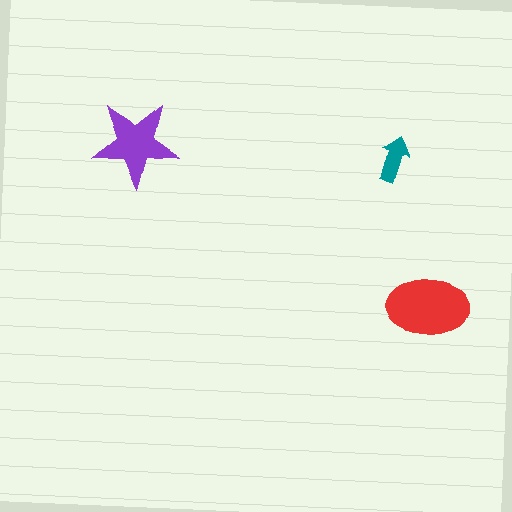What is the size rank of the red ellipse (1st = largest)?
1st.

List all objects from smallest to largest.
The teal arrow, the purple star, the red ellipse.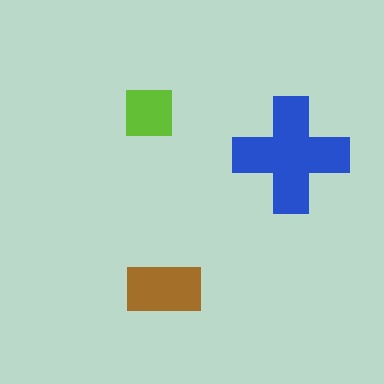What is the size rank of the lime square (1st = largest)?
3rd.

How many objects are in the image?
There are 3 objects in the image.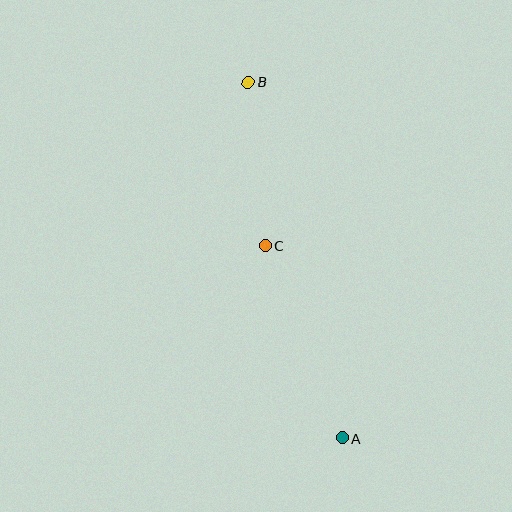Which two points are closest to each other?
Points B and C are closest to each other.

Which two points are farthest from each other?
Points A and B are farthest from each other.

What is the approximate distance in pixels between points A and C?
The distance between A and C is approximately 208 pixels.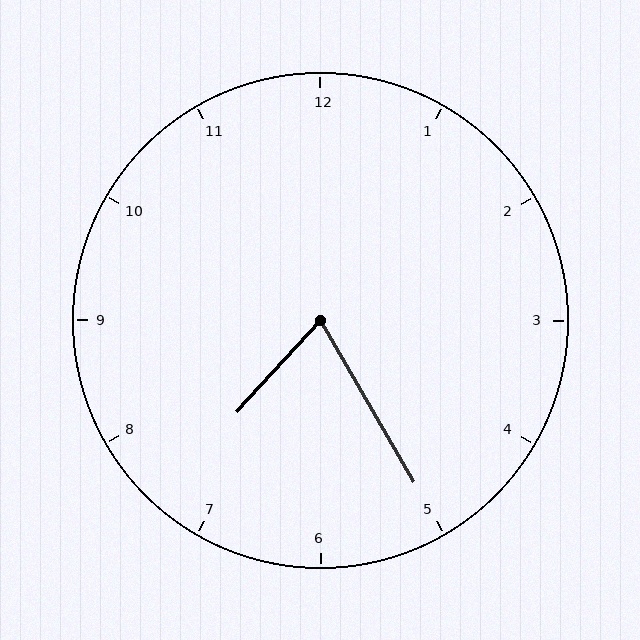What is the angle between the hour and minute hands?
Approximately 72 degrees.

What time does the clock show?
7:25.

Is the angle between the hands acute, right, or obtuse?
It is acute.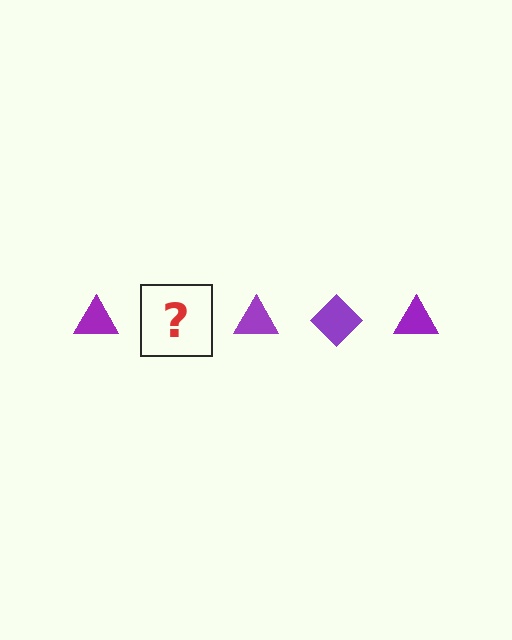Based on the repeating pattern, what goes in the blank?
The blank should be a purple diamond.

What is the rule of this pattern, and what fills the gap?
The rule is that the pattern cycles through triangle, diamond shapes in purple. The gap should be filled with a purple diamond.